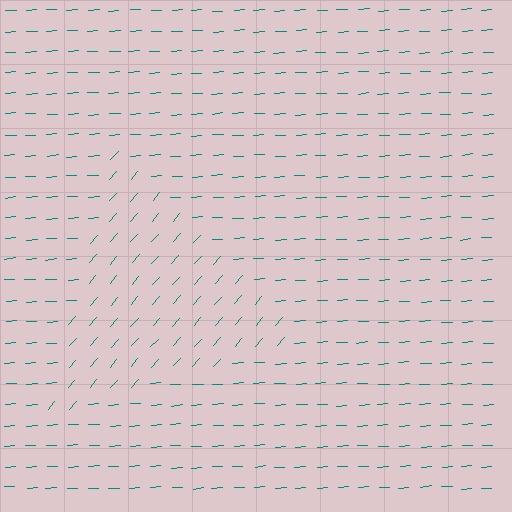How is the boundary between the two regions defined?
The boundary is defined purely by a change in line orientation (approximately 45 degrees difference). All lines are the same color and thickness.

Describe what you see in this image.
The image is filled with small teal line segments. A triangle region in the image has lines oriented differently from the surrounding lines, creating a visible texture boundary.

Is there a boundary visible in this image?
Yes, there is a texture boundary formed by a change in line orientation.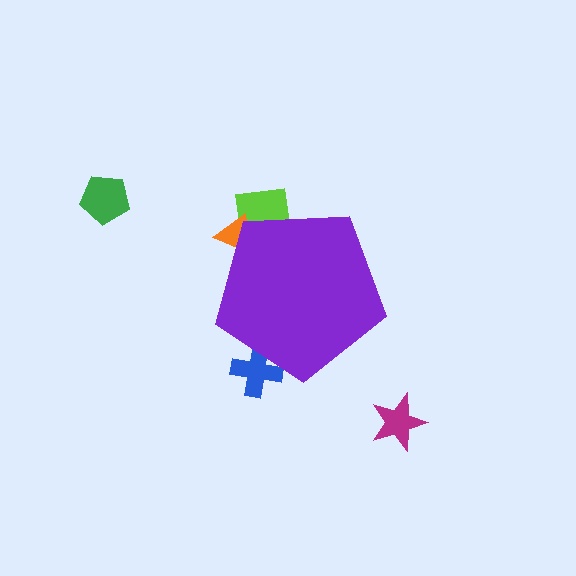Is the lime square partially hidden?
Yes, the lime square is partially hidden behind the purple pentagon.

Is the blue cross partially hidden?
Yes, the blue cross is partially hidden behind the purple pentagon.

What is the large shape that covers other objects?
A purple pentagon.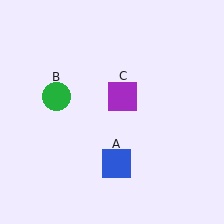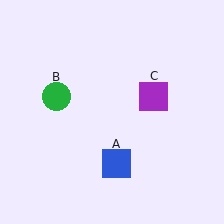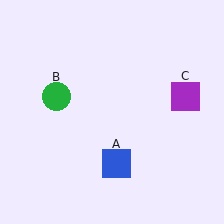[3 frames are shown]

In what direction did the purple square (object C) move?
The purple square (object C) moved right.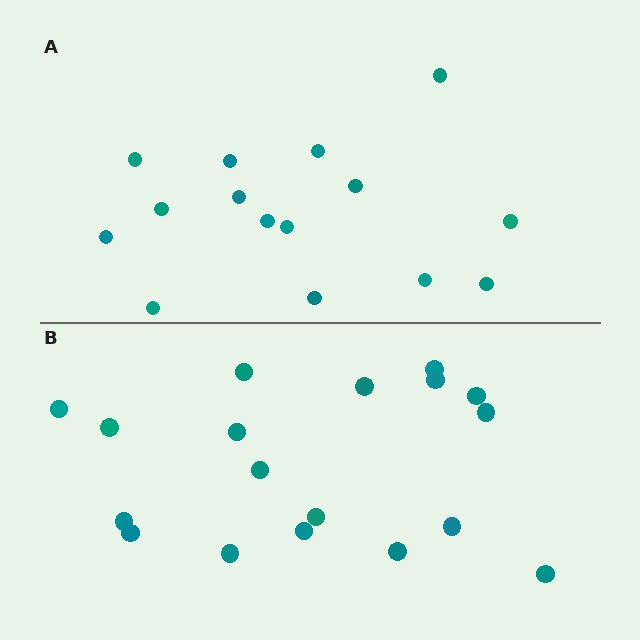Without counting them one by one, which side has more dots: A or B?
Region B (the bottom region) has more dots.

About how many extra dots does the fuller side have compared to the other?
Region B has just a few more — roughly 2 or 3 more dots than region A.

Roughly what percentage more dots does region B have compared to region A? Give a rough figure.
About 20% more.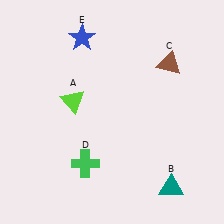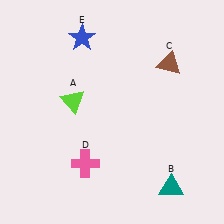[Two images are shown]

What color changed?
The cross (D) changed from green in Image 1 to pink in Image 2.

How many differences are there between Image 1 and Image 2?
There is 1 difference between the two images.